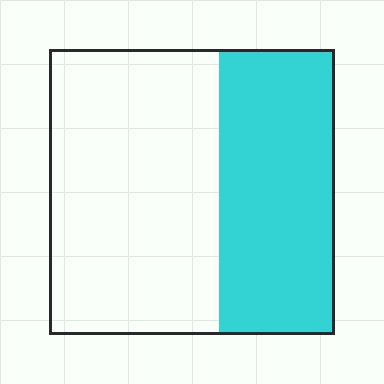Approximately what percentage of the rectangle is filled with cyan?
Approximately 40%.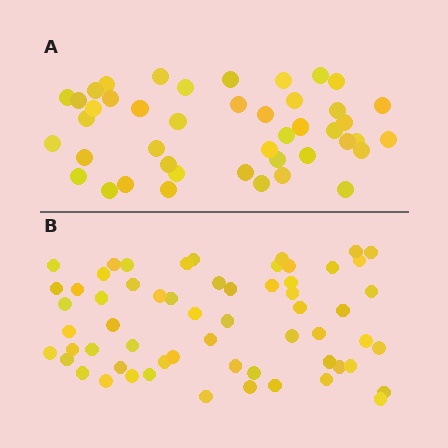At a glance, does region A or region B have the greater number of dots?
Region B (the bottom region) has more dots.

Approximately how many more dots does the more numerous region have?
Region B has approximately 15 more dots than region A.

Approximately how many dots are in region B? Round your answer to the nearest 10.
About 60 dots.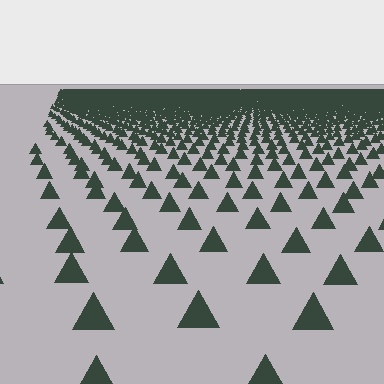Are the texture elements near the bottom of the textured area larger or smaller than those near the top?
Larger. Near the bottom, elements are closer to the viewer and appear at a bigger on-screen size.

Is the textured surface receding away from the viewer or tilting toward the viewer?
The surface is receding away from the viewer. Texture elements get smaller and denser toward the top.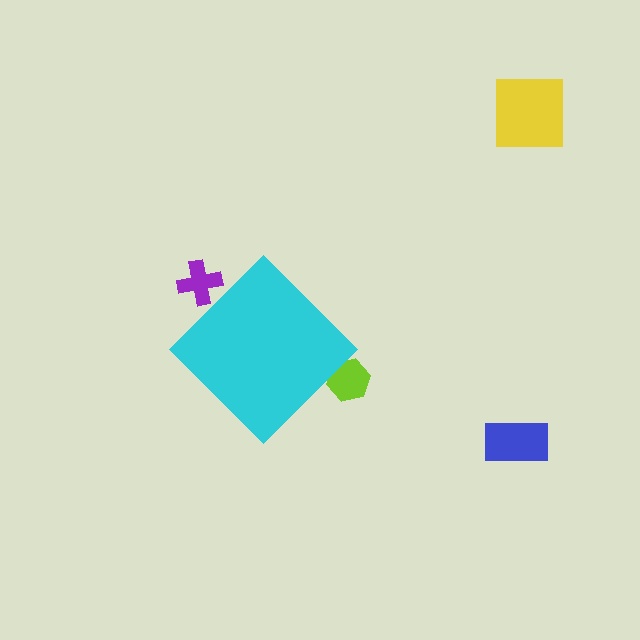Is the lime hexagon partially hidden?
Yes, the lime hexagon is partially hidden behind the cyan diamond.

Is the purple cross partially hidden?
Yes, the purple cross is partially hidden behind the cyan diamond.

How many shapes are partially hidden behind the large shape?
2 shapes are partially hidden.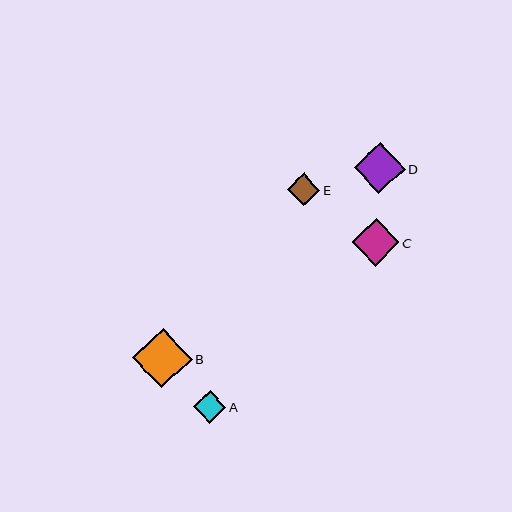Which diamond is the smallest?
Diamond A is the smallest with a size of approximately 32 pixels.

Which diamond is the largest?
Diamond B is the largest with a size of approximately 60 pixels.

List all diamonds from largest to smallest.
From largest to smallest: B, D, C, E, A.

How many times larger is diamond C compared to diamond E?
Diamond C is approximately 1.4 times the size of diamond E.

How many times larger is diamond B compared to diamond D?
Diamond B is approximately 1.2 times the size of diamond D.